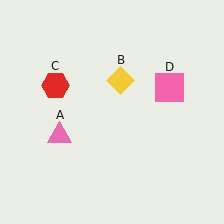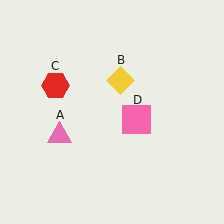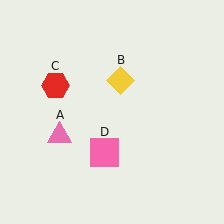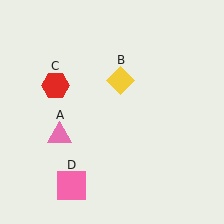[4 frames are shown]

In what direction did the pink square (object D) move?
The pink square (object D) moved down and to the left.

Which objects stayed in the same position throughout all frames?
Pink triangle (object A) and yellow diamond (object B) and red hexagon (object C) remained stationary.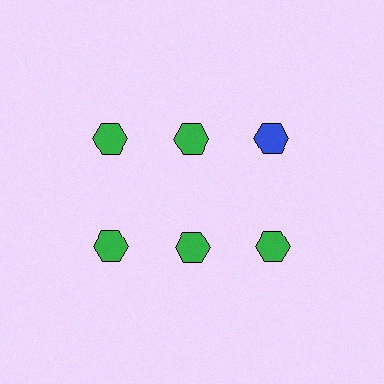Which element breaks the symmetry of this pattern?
The blue hexagon in the top row, center column breaks the symmetry. All other shapes are green hexagons.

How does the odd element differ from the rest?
It has a different color: blue instead of green.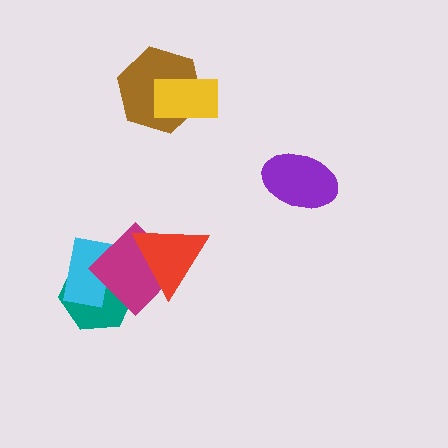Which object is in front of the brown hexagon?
The yellow rectangle is in front of the brown hexagon.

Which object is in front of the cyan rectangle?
The magenta diamond is in front of the cyan rectangle.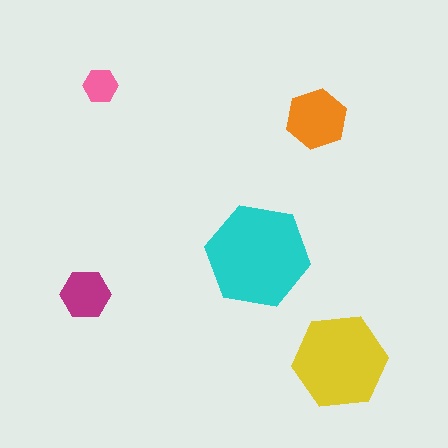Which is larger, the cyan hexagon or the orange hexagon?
The cyan one.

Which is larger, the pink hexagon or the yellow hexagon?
The yellow one.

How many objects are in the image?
There are 5 objects in the image.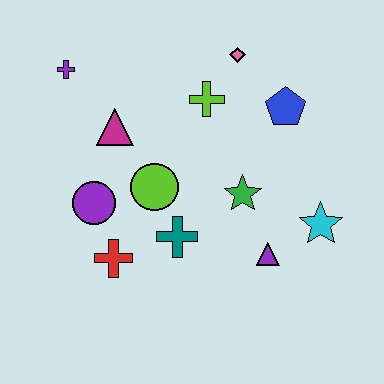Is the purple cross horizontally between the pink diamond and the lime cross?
No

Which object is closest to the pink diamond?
The lime cross is closest to the pink diamond.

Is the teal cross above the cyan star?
No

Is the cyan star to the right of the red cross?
Yes